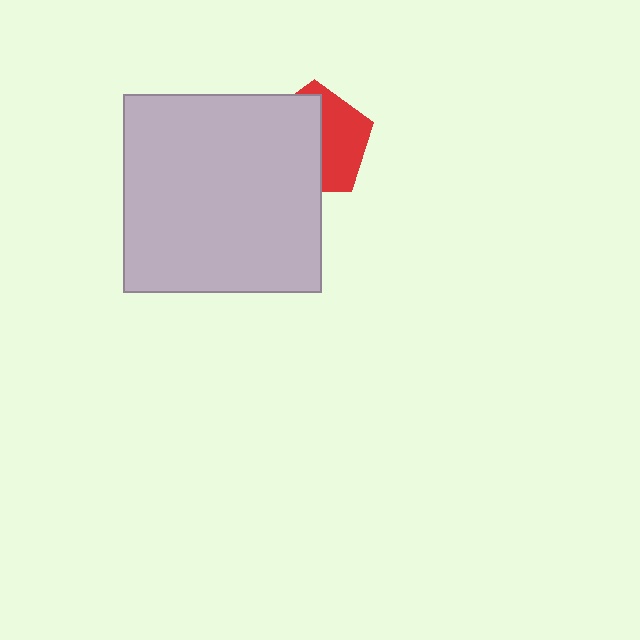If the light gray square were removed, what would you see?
You would see the complete red pentagon.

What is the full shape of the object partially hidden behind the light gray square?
The partially hidden object is a red pentagon.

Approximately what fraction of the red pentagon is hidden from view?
Roughly 56% of the red pentagon is hidden behind the light gray square.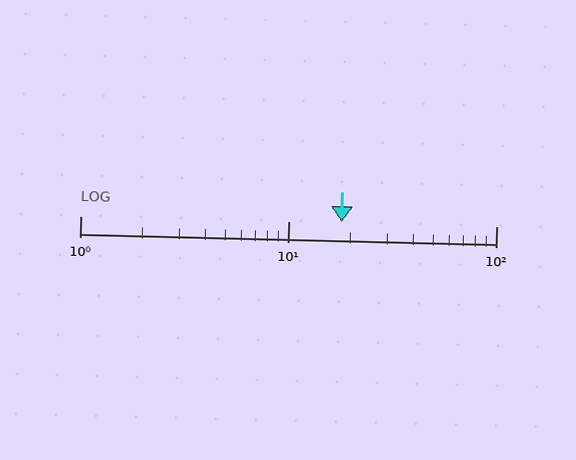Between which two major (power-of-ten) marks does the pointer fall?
The pointer is between 10 and 100.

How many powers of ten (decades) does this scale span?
The scale spans 2 decades, from 1 to 100.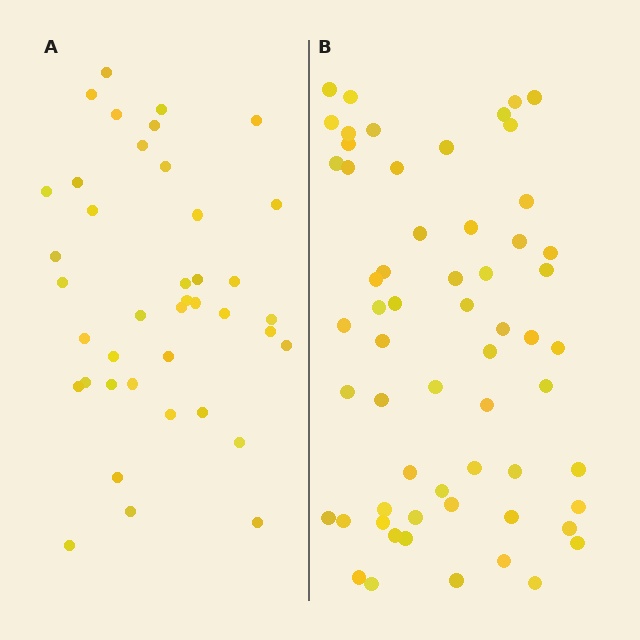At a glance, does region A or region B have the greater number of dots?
Region B (the right region) has more dots.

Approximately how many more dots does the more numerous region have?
Region B has approximately 20 more dots than region A.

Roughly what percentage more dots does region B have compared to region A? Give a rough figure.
About 50% more.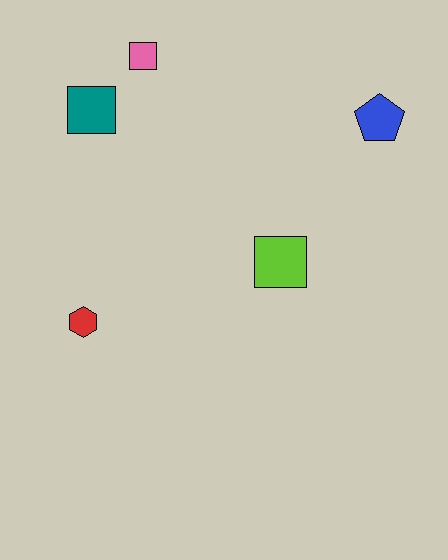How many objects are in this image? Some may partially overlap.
There are 5 objects.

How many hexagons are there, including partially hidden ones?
There is 1 hexagon.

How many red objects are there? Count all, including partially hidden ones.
There is 1 red object.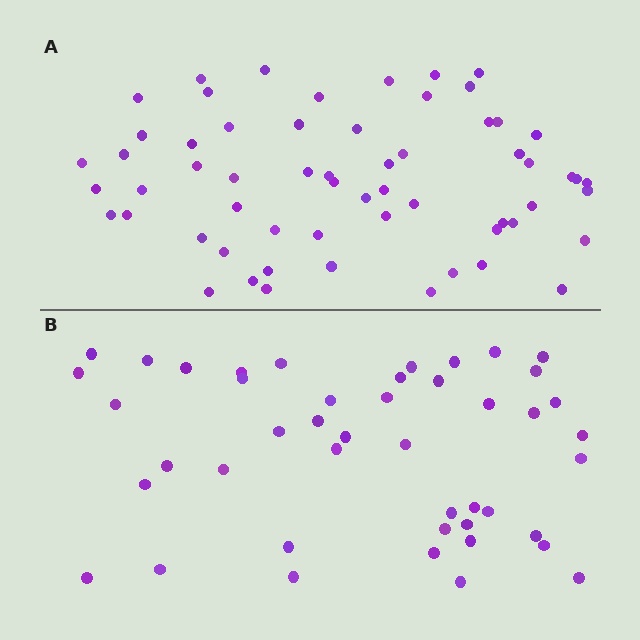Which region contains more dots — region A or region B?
Region A (the top region) has more dots.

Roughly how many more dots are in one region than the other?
Region A has approximately 15 more dots than region B.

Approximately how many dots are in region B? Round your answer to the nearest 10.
About 40 dots. (The exact count is 45, which rounds to 40.)